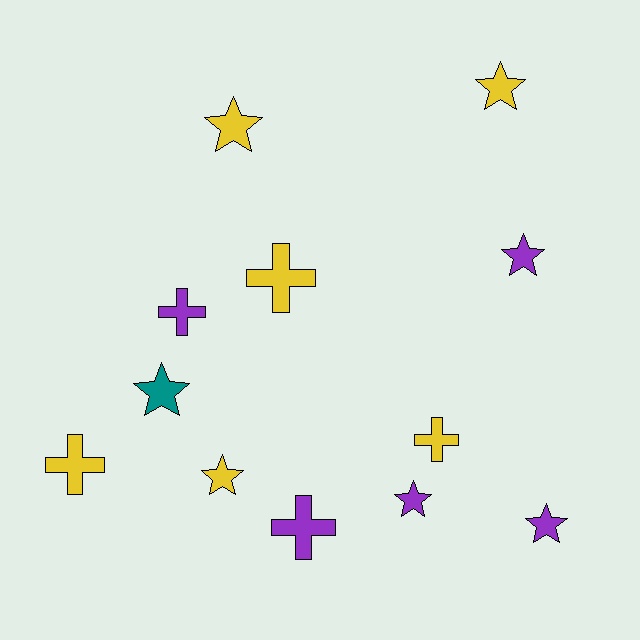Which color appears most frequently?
Yellow, with 6 objects.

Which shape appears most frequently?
Star, with 7 objects.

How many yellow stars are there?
There are 3 yellow stars.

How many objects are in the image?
There are 12 objects.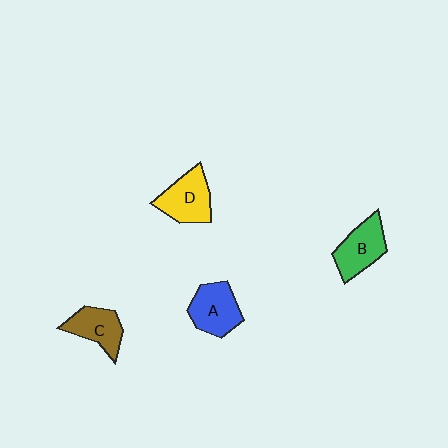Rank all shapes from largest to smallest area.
From largest to smallest: D (yellow), B (green), A (blue), C (brown).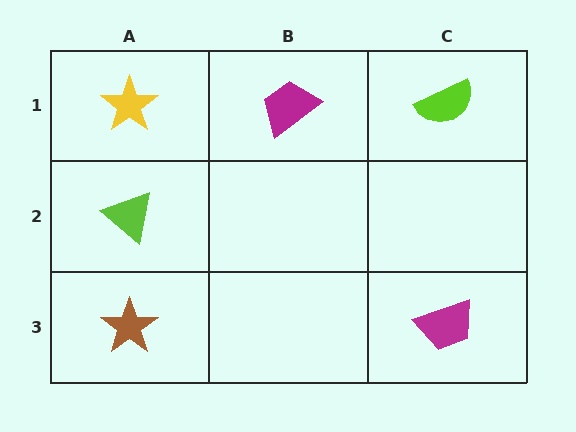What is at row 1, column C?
A lime semicircle.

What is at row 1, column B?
A magenta trapezoid.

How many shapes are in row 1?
3 shapes.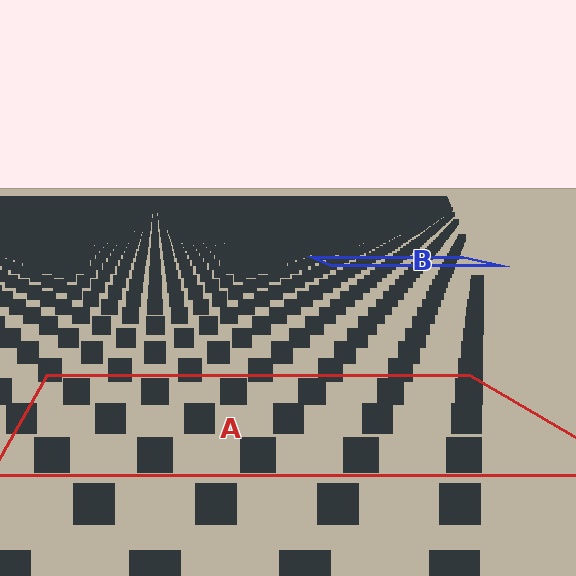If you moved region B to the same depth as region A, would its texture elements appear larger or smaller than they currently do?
They would appear larger. At a closer depth, the same texture elements are projected at a bigger on-screen size.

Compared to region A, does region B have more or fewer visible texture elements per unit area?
Region B has more texture elements per unit area — they are packed more densely because it is farther away.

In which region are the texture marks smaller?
The texture marks are smaller in region B, because it is farther away.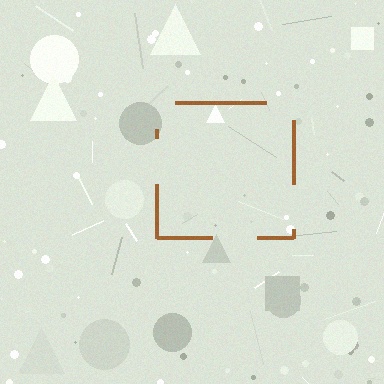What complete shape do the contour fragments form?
The contour fragments form a square.